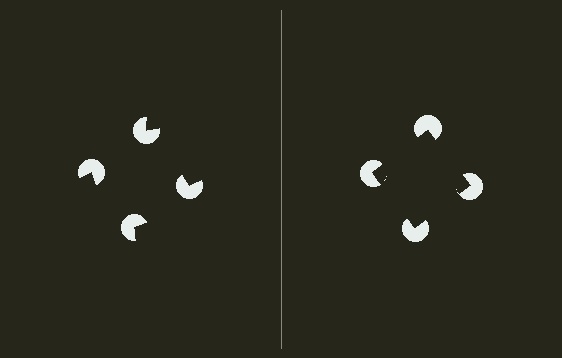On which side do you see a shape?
An illusory square appears on the right side. On the left side the wedge cuts are rotated, so no coherent shape forms.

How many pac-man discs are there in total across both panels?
8 — 4 on each side.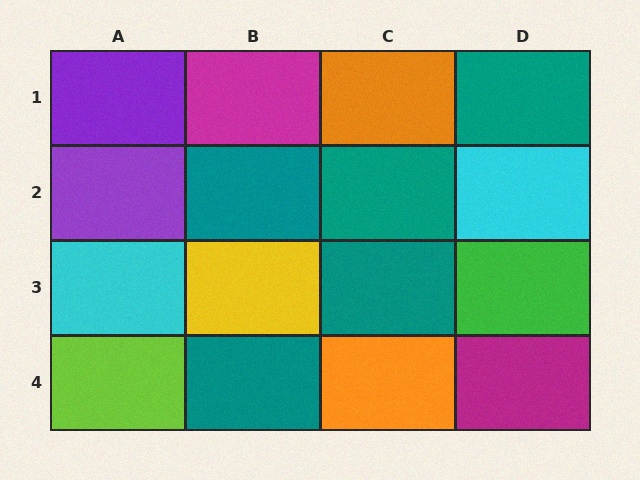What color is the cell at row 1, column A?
Purple.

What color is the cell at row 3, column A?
Cyan.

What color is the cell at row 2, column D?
Cyan.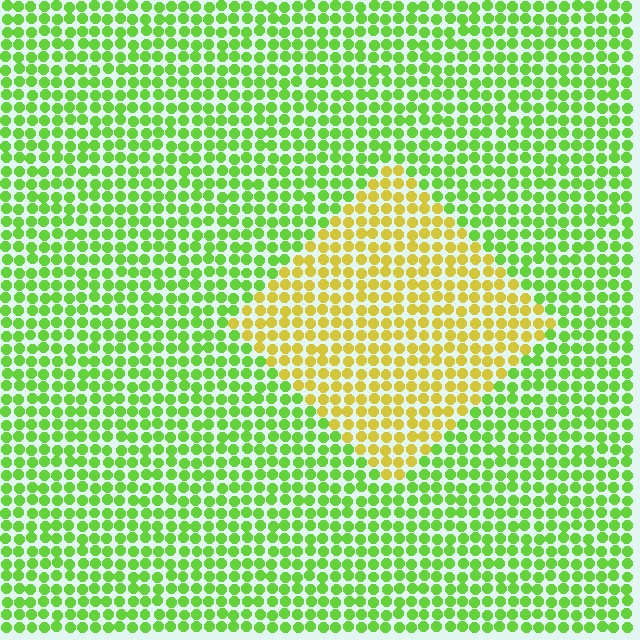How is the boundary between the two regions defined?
The boundary is defined purely by a slight shift in hue (about 49 degrees). Spacing, size, and orientation are identical on both sides.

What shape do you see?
I see a diamond.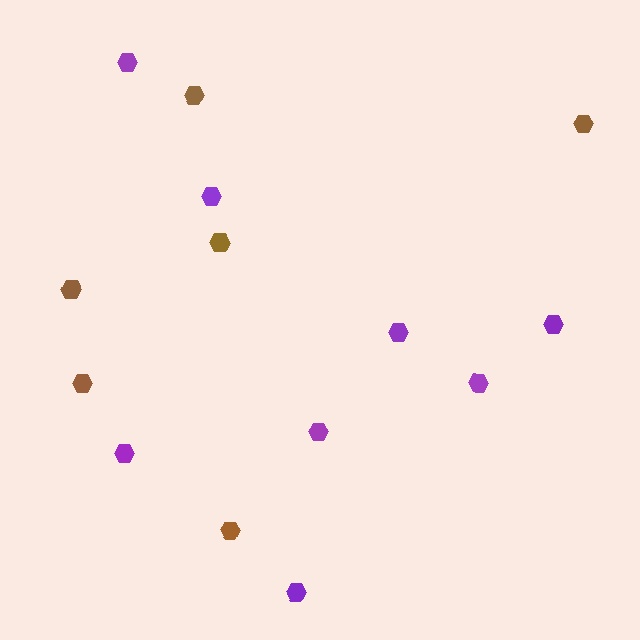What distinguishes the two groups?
There are 2 groups: one group of purple hexagons (8) and one group of brown hexagons (6).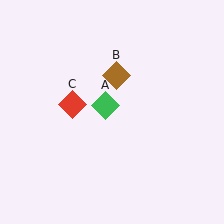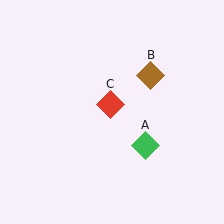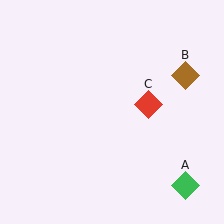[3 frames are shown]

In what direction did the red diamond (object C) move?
The red diamond (object C) moved right.